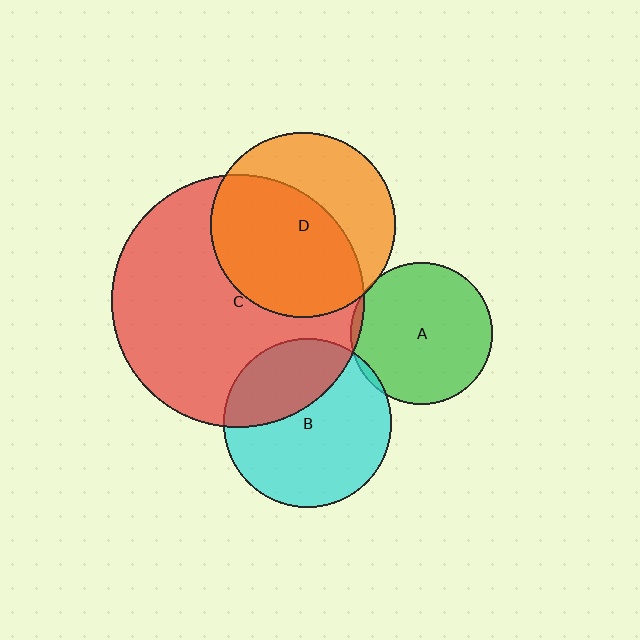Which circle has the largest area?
Circle C (red).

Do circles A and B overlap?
Yes.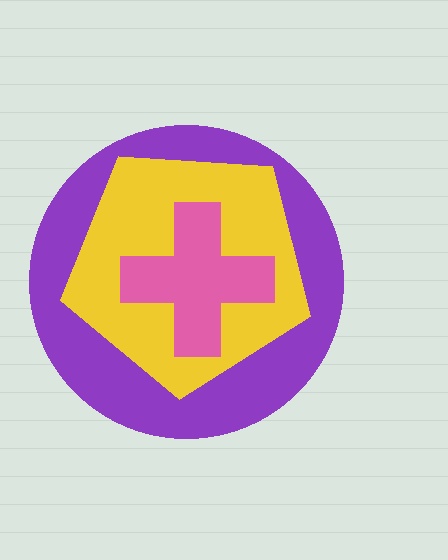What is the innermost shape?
The pink cross.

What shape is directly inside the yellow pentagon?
The pink cross.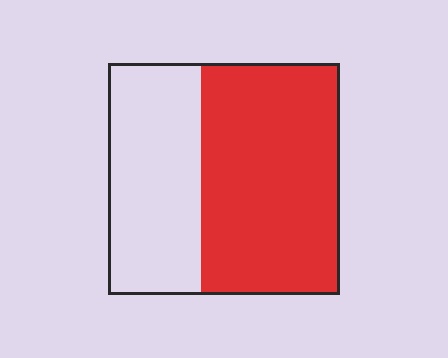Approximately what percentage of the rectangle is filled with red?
Approximately 60%.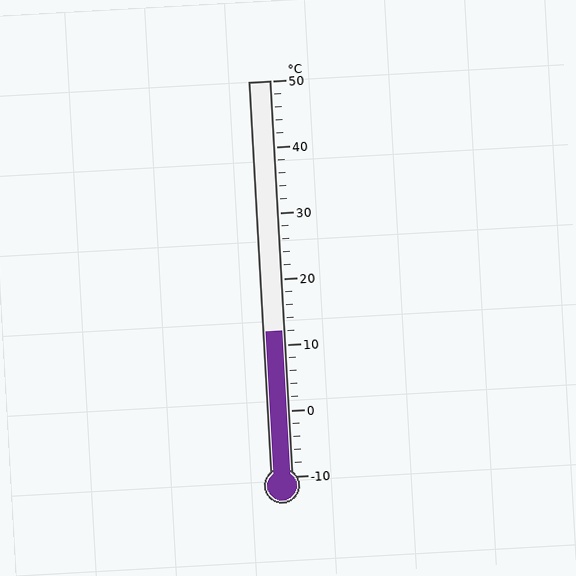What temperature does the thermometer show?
The thermometer shows approximately 12°C.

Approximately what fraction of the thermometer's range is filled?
The thermometer is filled to approximately 35% of its range.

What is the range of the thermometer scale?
The thermometer scale ranges from -10°C to 50°C.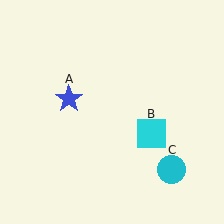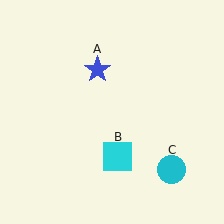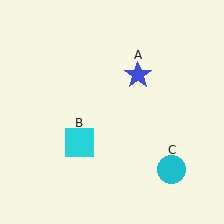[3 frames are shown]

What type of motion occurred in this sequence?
The blue star (object A), cyan square (object B) rotated clockwise around the center of the scene.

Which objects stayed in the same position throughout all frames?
Cyan circle (object C) remained stationary.